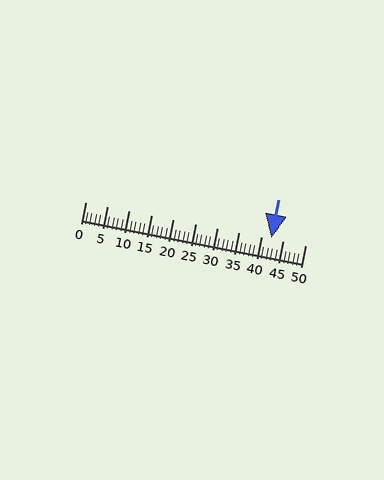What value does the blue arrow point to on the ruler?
The blue arrow points to approximately 42.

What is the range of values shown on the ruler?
The ruler shows values from 0 to 50.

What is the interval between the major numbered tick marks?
The major tick marks are spaced 5 units apart.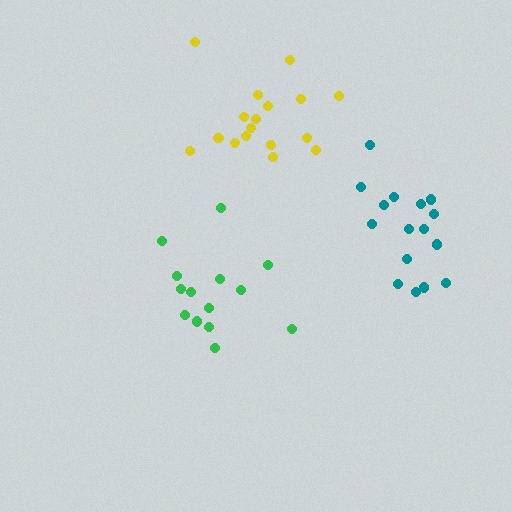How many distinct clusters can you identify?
There are 3 distinct clusters.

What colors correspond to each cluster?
The clusters are colored: green, teal, yellow.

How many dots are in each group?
Group 1: 15 dots, Group 2: 16 dots, Group 3: 17 dots (48 total).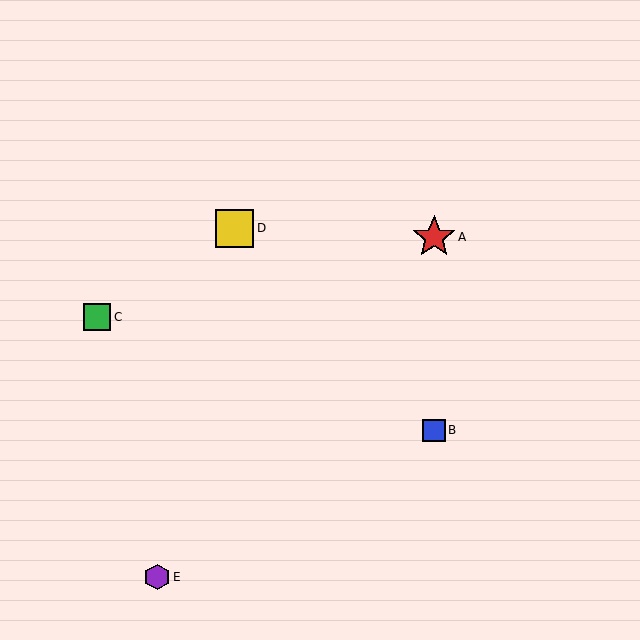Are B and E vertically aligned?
No, B is at x≈434 and E is at x≈157.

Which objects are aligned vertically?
Objects A, B are aligned vertically.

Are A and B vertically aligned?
Yes, both are at x≈434.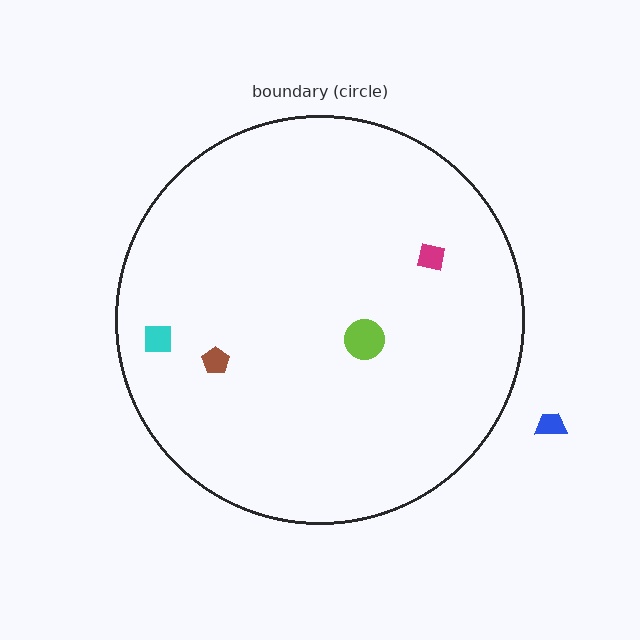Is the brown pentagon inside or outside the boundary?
Inside.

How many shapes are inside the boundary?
4 inside, 1 outside.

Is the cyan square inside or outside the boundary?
Inside.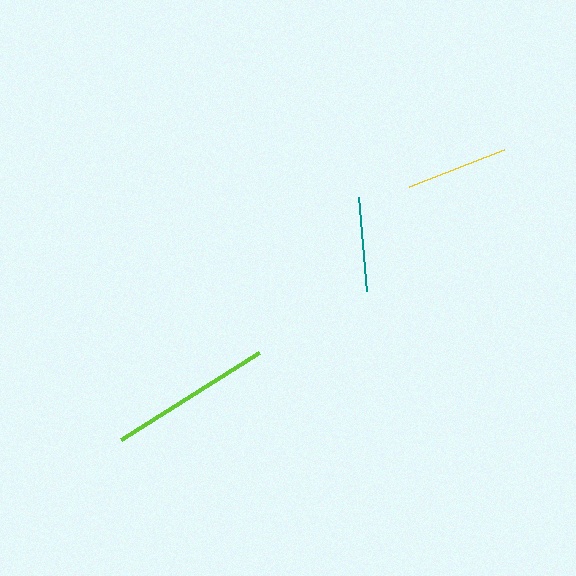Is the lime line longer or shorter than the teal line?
The lime line is longer than the teal line.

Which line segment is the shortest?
The teal line is the shortest at approximately 94 pixels.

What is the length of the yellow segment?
The yellow segment is approximately 101 pixels long.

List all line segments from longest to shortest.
From longest to shortest: lime, yellow, teal.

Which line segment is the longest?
The lime line is the longest at approximately 164 pixels.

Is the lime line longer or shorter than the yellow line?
The lime line is longer than the yellow line.